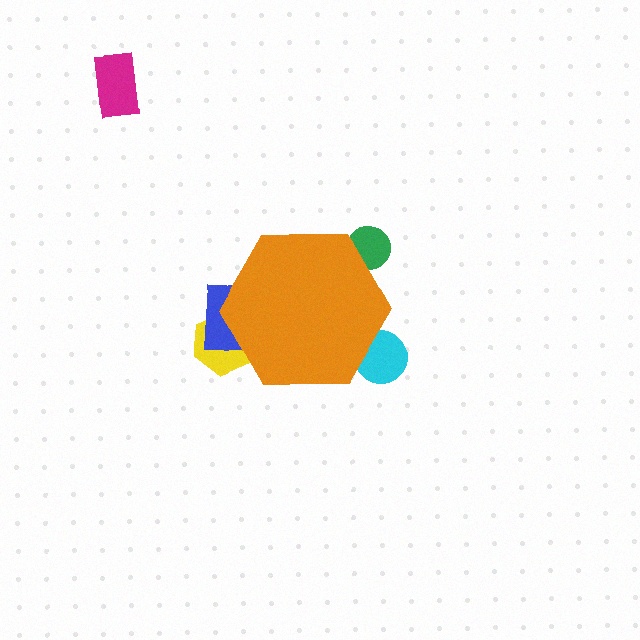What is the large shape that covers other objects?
An orange hexagon.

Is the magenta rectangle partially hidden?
No, the magenta rectangle is fully visible.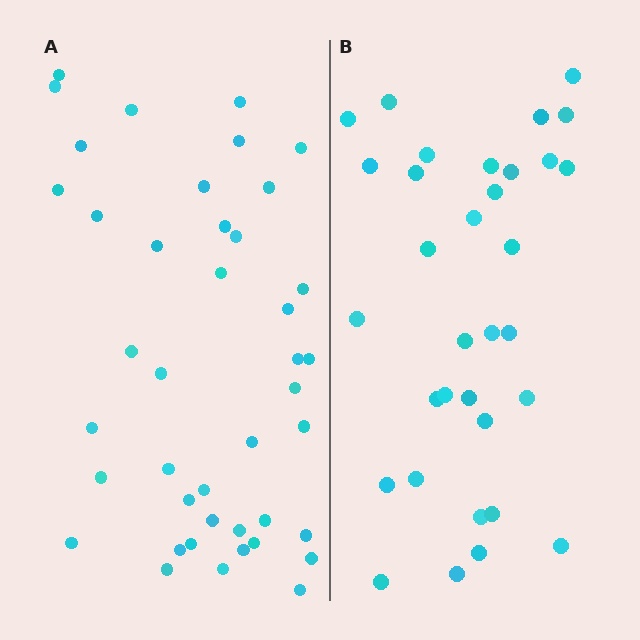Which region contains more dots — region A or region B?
Region A (the left region) has more dots.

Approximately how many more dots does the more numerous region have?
Region A has roughly 8 or so more dots than region B.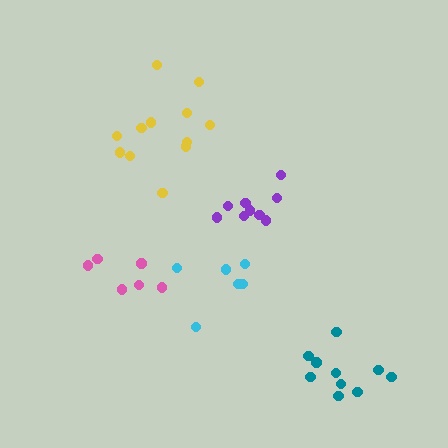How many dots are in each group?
Group 1: 9 dots, Group 2: 6 dots, Group 3: 12 dots, Group 4: 6 dots, Group 5: 10 dots (43 total).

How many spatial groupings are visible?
There are 5 spatial groupings.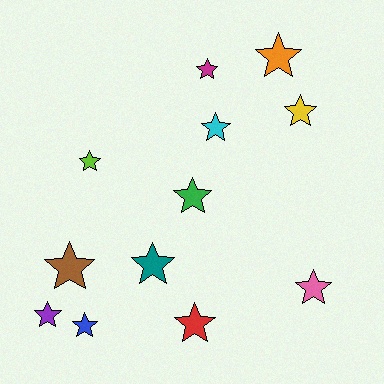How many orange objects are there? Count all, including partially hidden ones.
There is 1 orange object.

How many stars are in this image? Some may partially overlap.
There are 12 stars.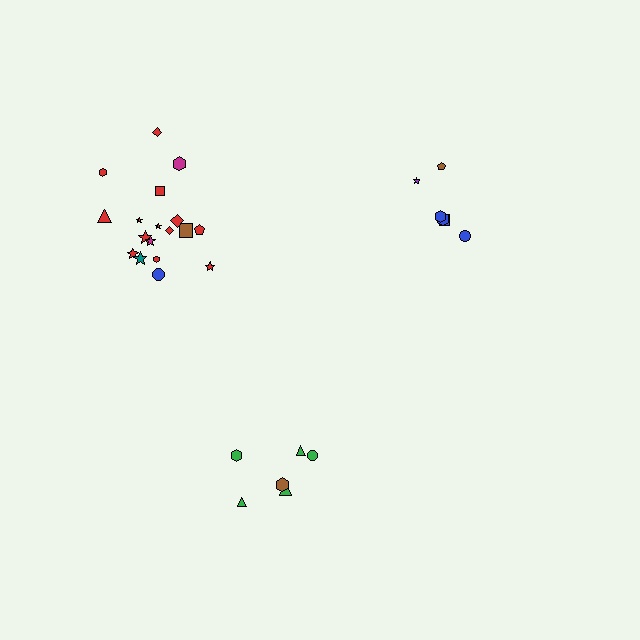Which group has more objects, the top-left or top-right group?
The top-left group.